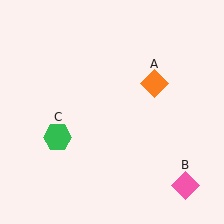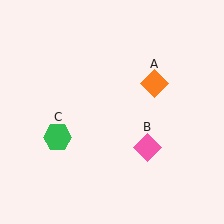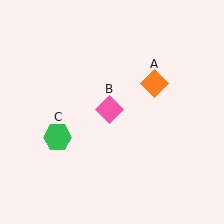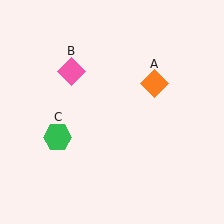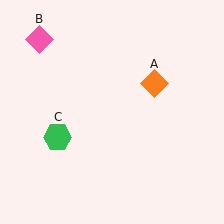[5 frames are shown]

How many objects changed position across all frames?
1 object changed position: pink diamond (object B).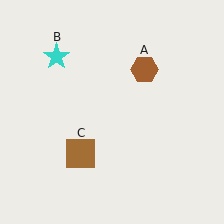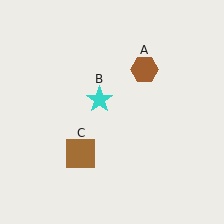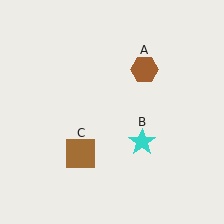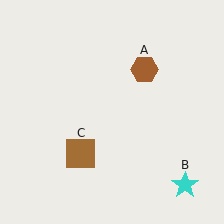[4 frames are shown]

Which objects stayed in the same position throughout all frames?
Brown hexagon (object A) and brown square (object C) remained stationary.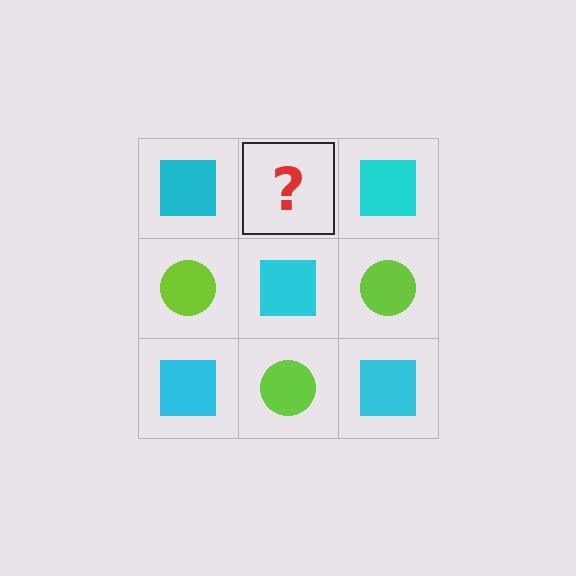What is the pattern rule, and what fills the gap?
The rule is that it alternates cyan square and lime circle in a checkerboard pattern. The gap should be filled with a lime circle.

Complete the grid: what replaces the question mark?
The question mark should be replaced with a lime circle.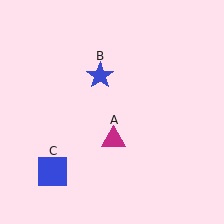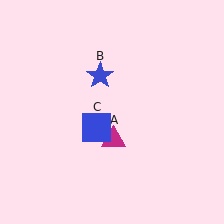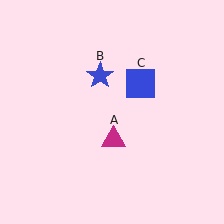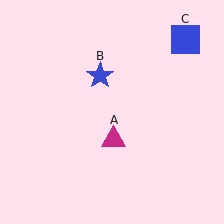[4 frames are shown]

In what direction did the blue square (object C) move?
The blue square (object C) moved up and to the right.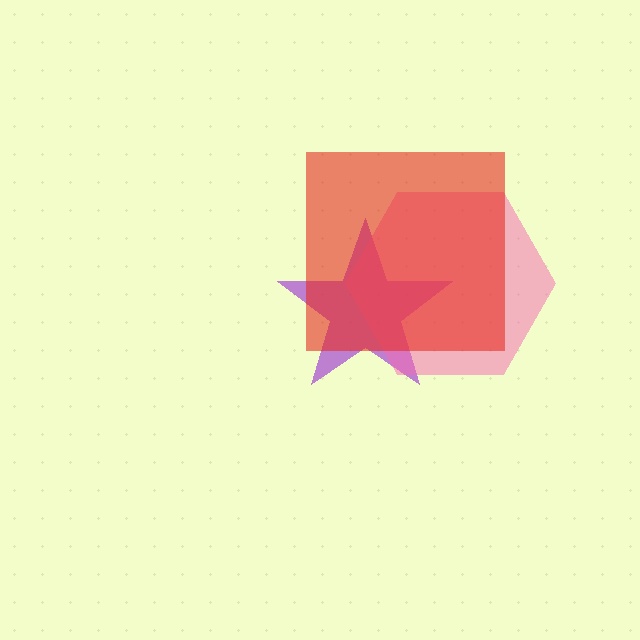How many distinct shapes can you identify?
There are 3 distinct shapes: a purple star, a pink hexagon, a red square.